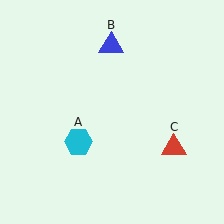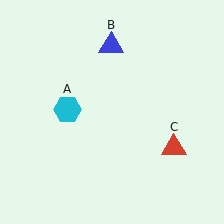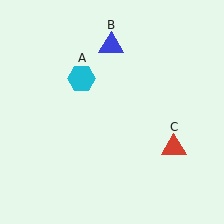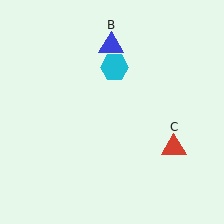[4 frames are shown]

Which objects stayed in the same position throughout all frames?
Blue triangle (object B) and red triangle (object C) remained stationary.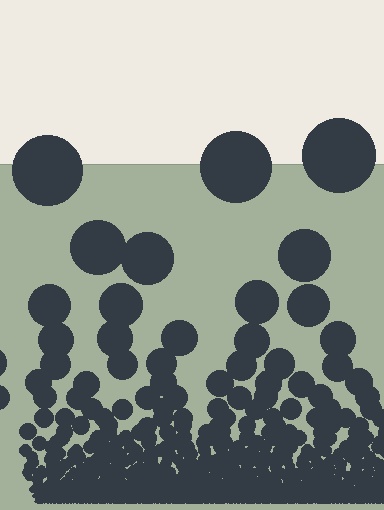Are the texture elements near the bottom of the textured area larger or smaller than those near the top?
Smaller. The gradient is inverted — elements near the bottom are smaller and denser.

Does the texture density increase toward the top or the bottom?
Density increases toward the bottom.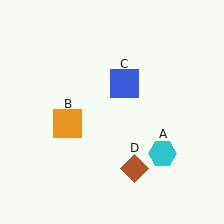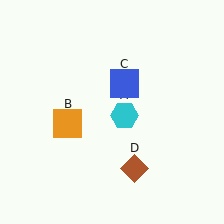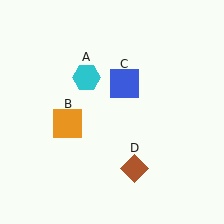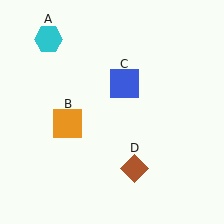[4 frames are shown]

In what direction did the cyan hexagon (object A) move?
The cyan hexagon (object A) moved up and to the left.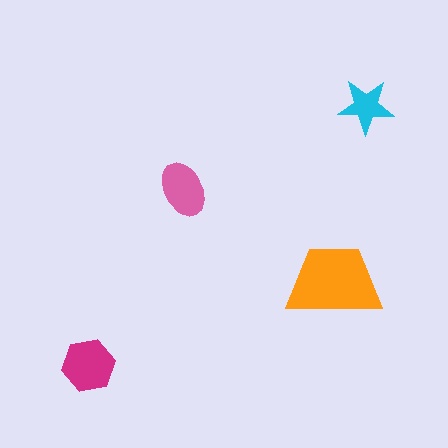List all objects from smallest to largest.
The cyan star, the pink ellipse, the magenta hexagon, the orange trapezoid.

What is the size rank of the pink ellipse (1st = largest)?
3rd.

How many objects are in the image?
There are 4 objects in the image.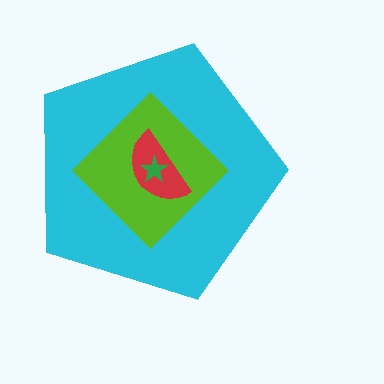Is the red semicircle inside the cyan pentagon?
Yes.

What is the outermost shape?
The cyan pentagon.